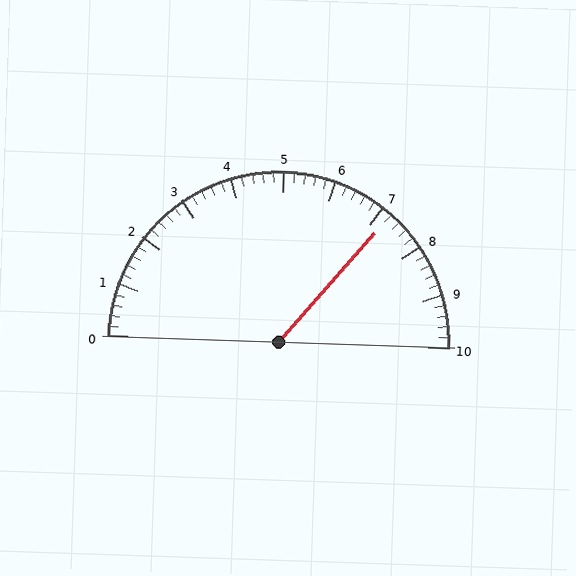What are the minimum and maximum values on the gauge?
The gauge ranges from 0 to 10.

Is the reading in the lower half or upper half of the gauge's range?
The reading is in the upper half of the range (0 to 10).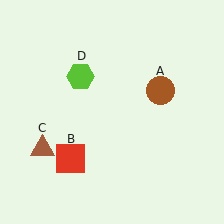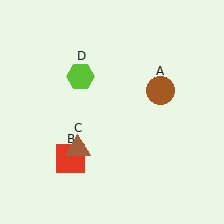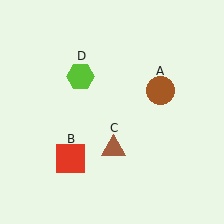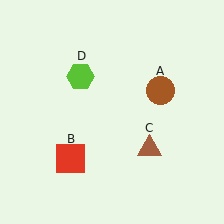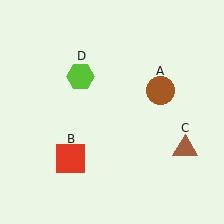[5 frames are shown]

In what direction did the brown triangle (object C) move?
The brown triangle (object C) moved right.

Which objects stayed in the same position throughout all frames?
Brown circle (object A) and red square (object B) and lime hexagon (object D) remained stationary.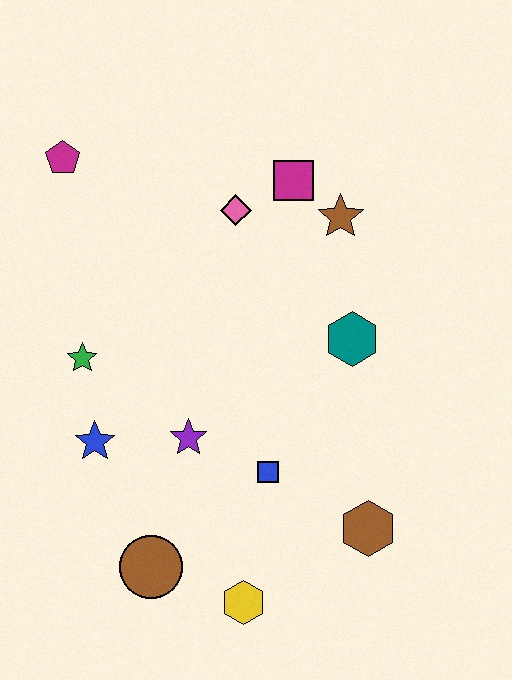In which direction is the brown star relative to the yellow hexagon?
The brown star is above the yellow hexagon.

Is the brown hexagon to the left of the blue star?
No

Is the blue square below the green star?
Yes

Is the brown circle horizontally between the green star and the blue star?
No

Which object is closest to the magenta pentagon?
The pink diamond is closest to the magenta pentagon.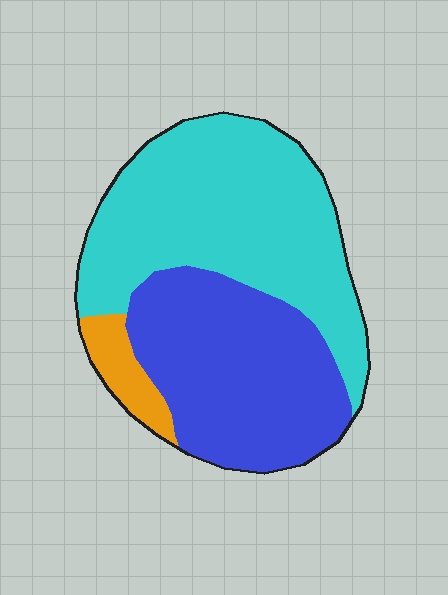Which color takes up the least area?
Orange, at roughly 5%.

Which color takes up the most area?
Cyan, at roughly 50%.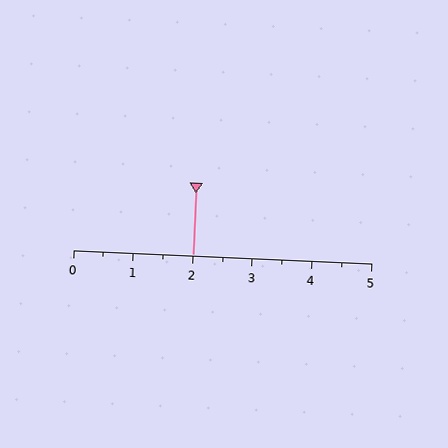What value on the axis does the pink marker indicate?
The marker indicates approximately 2.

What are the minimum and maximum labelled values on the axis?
The axis runs from 0 to 5.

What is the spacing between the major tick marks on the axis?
The major ticks are spaced 1 apart.